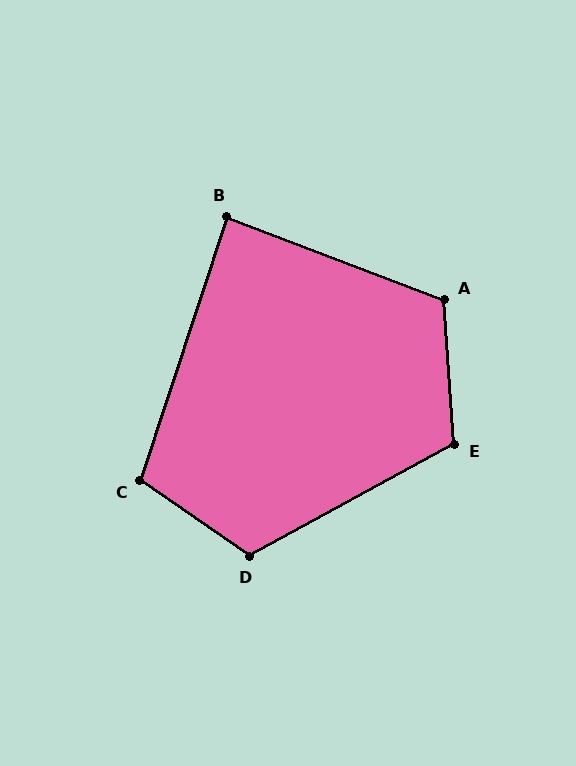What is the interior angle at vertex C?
Approximately 107 degrees (obtuse).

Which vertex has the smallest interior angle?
B, at approximately 87 degrees.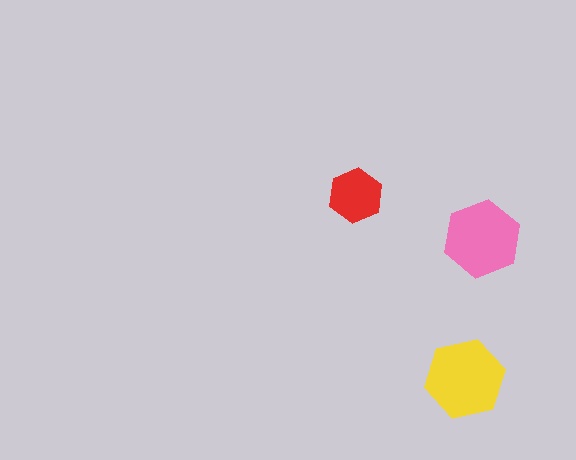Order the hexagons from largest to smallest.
the yellow one, the pink one, the red one.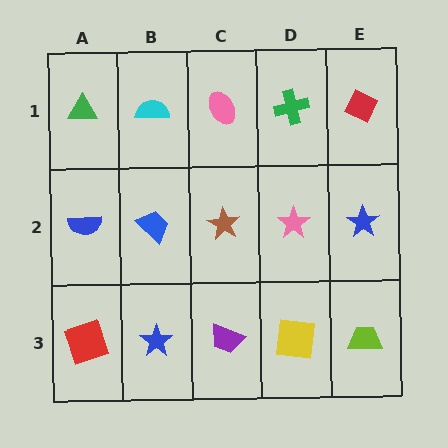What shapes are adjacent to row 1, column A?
A blue semicircle (row 2, column A), a cyan semicircle (row 1, column B).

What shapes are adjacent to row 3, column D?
A pink star (row 2, column D), a purple trapezoid (row 3, column C), a lime trapezoid (row 3, column E).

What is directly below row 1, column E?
A blue star.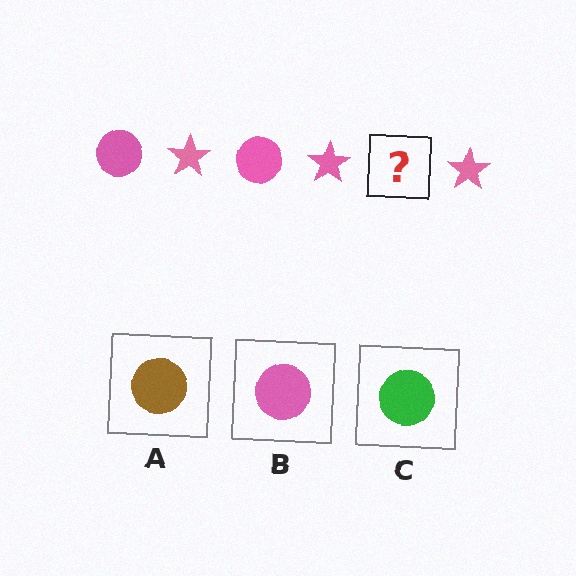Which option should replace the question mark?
Option B.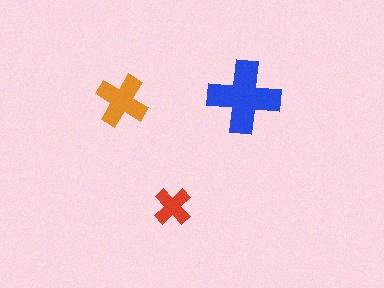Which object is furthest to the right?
The blue cross is rightmost.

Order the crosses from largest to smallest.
the blue one, the orange one, the red one.